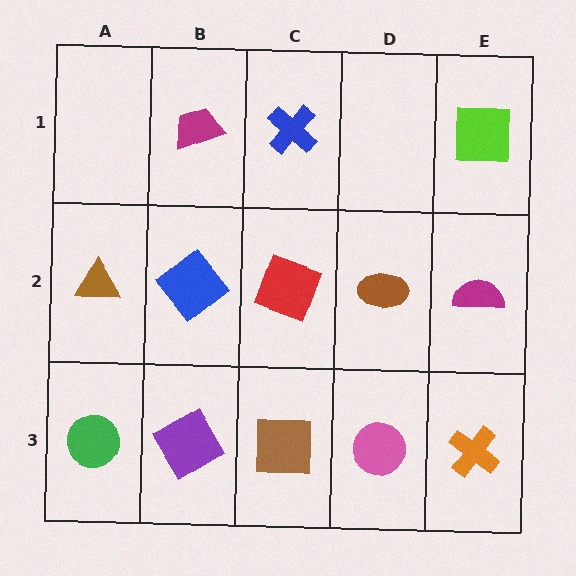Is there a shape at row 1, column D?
No, that cell is empty.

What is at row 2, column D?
A brown ellipse.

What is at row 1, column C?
A blue cross.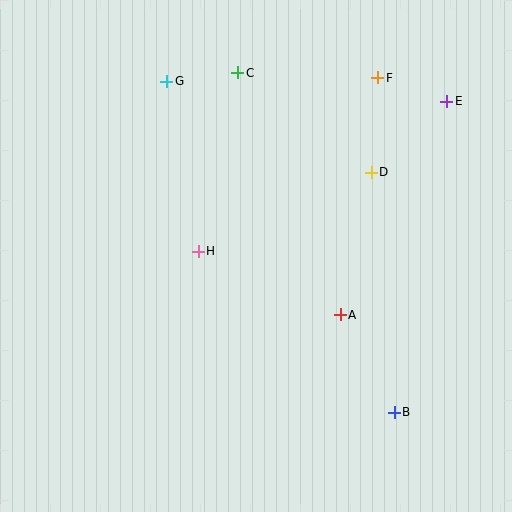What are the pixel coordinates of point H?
Point H is at (198, 251).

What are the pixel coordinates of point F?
Point F is at (378, 78).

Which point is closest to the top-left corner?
Point G is closest to the top-left corner.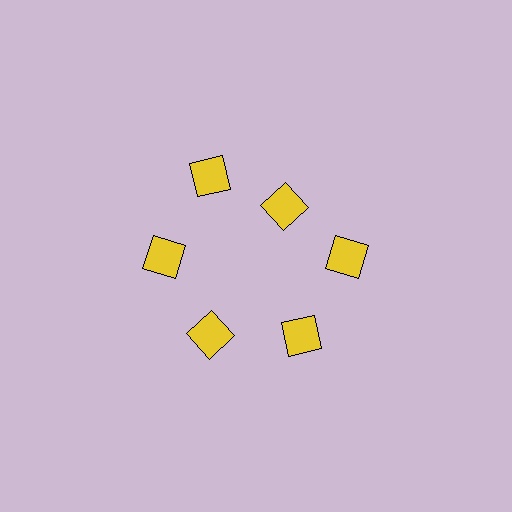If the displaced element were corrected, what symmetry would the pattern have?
It would have 6-fold rotational symmetry — the pattern would map onto itself every 60 degrees.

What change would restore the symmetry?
The symmetry would be restored by moving it outward, back onto the ring so that all 6 diamonds sit at equal angles and equal distance from the center.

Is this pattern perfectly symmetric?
No. The 6 yellow diamonds are arranged in a ring, but one element near the 1 o'clock position is pulled inward toward the center, breaking the 6-fold rotational symmetry.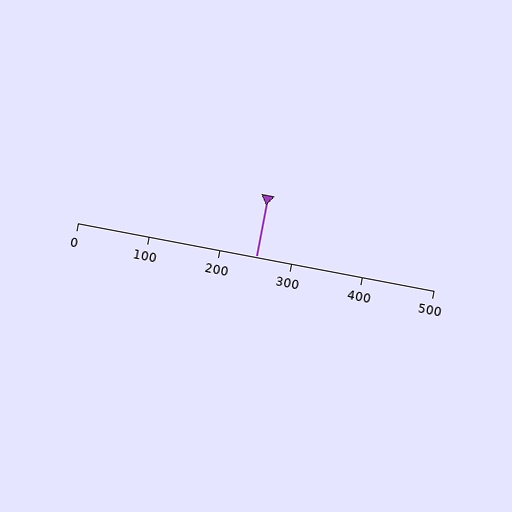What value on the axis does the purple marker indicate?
The marker indicates approximately 250.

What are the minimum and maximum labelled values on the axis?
The axis runs from 0 to 500.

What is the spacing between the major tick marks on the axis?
The major ticks are spaced 100 apart.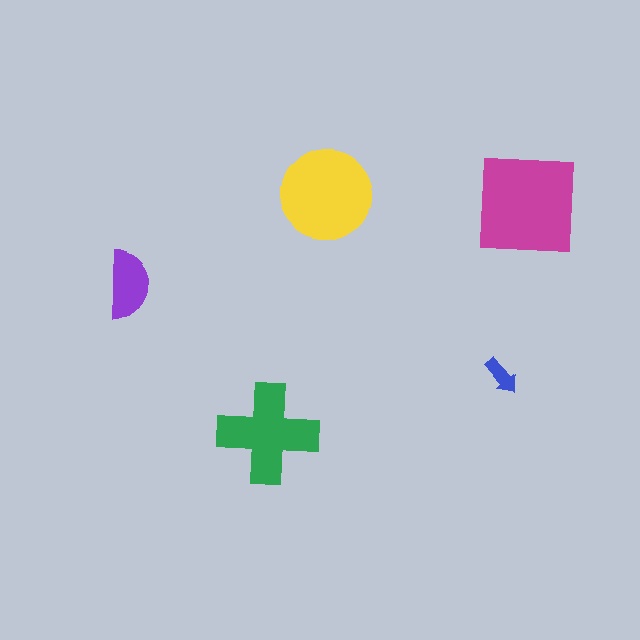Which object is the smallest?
The blue arrow.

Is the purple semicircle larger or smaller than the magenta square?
Smaller.